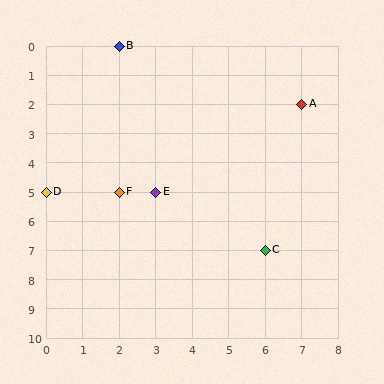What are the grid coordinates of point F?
Point F is at grid coordinates (2, 5).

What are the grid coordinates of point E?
Point E is at grid coordinates (3, 5).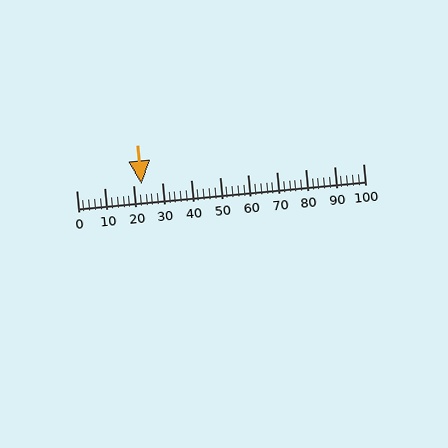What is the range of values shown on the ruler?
The ruler shows values from 0 to 100.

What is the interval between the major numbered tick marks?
The major tick marks are spaced 10 units apart.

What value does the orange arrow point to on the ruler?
The orange arrow points to approximately 23.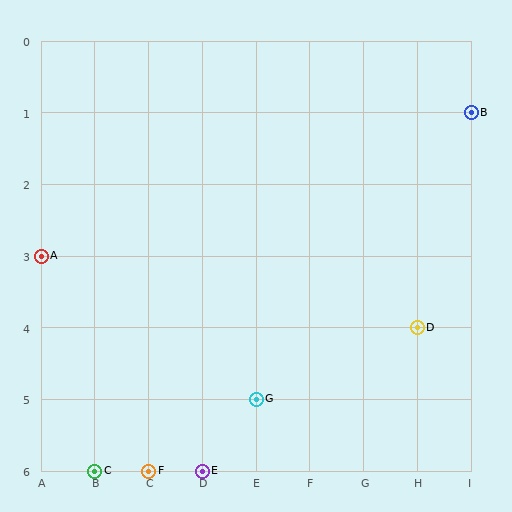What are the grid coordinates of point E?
Point E is at grid coordinates (D, 6).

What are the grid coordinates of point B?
Point B is at grid coordinates (I, 1).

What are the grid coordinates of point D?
Point D is at grid coordinates (H, 4).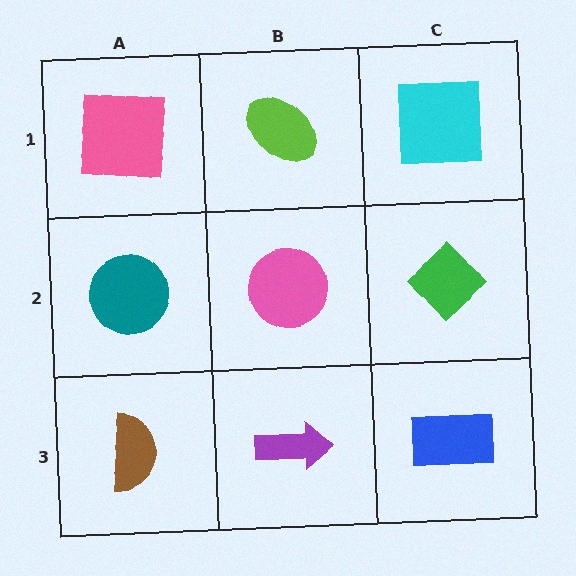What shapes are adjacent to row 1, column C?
A green diamond (row 2, column C), a lime ellipse (row 1, column B).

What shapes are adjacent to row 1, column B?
A pink circle (row 2, column B), a pink square (row 1, column A), a cyan square (row 1, column C).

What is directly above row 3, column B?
A pink circle.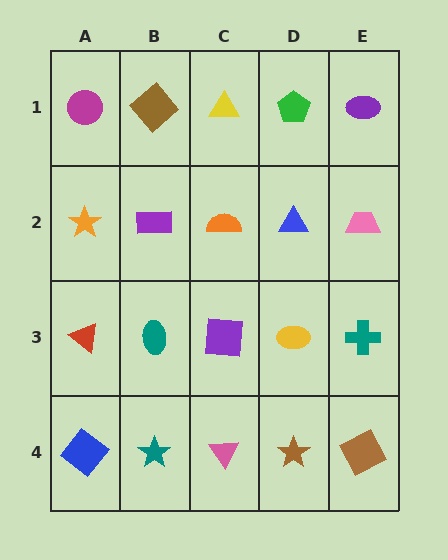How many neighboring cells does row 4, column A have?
2.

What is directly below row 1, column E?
A pink trapezoid.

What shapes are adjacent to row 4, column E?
A teal cross (row 3, column E), a brown star (row 4, column D).